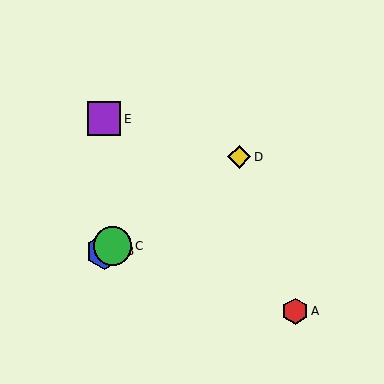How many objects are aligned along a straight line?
3 objects (B, C, D) are aligned along a straight line.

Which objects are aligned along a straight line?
Objects B, C, D are aligned along a straight line.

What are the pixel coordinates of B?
Object B is at (105, 251).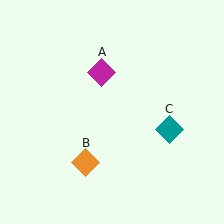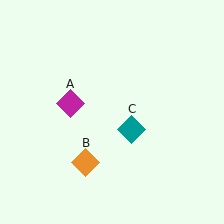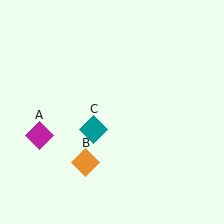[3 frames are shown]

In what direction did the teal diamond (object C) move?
The teal diamond (object C) moved left.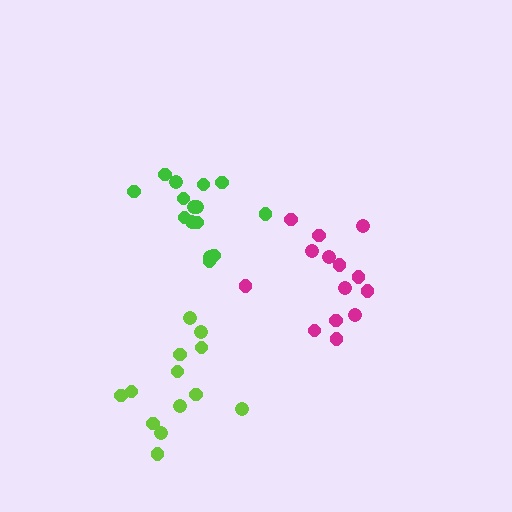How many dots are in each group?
Group 1: 14 dots, Group 2: 15 dots, Group 3: 13 dots (42 total).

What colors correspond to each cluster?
The clusters are colored: magenta, green, lime.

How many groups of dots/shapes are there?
There are 3 groups.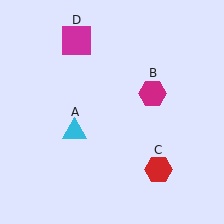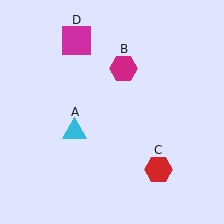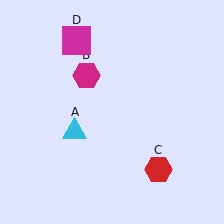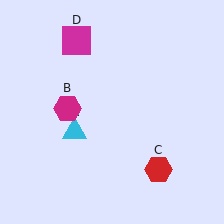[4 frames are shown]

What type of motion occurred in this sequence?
The magenta hexagon (object B) rotated counterclockwise around the center of the scene.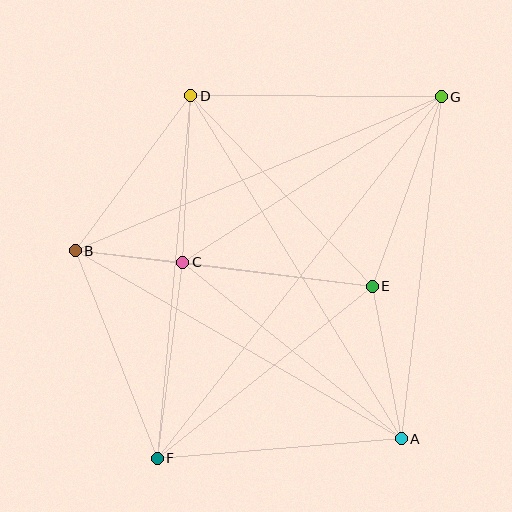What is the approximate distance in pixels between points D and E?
The distance between D and E is approximately 263 pixels.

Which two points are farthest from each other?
Points F and G are farthest from each other.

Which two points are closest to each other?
Points B and C are closest to each other.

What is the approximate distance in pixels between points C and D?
The distance between C and D is approximately 166 pixels.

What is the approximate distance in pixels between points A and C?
The distance between A and C is approximately 281 pixels.